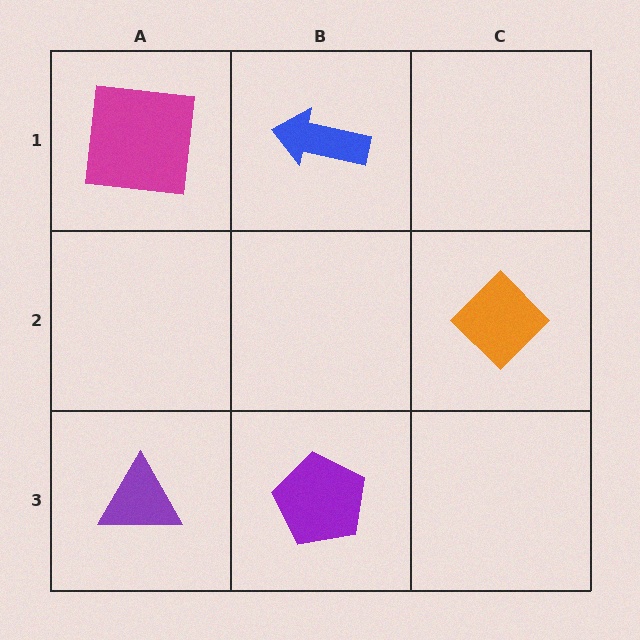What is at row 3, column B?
A purple pentagon.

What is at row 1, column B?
A blue arrow.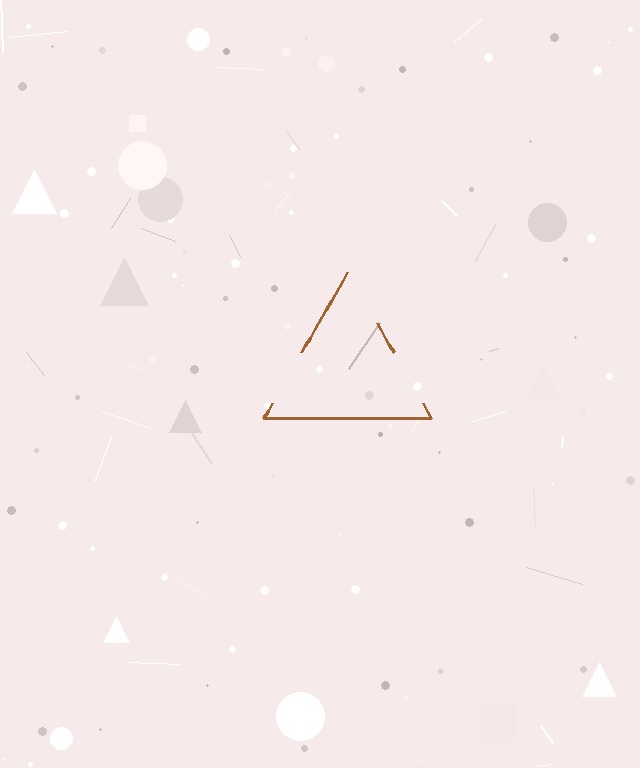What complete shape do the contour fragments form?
The contour fragments form a triangle.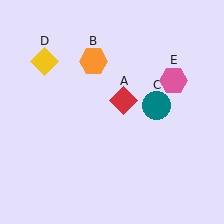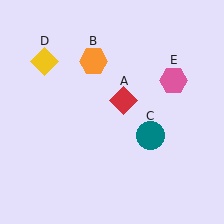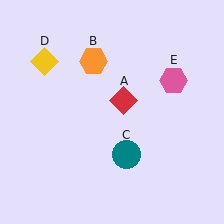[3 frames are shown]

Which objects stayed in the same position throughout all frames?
Red diamond (object A) and orange hexagon (object B) and yellow diamond (object D) and pink hexagon (object E) remained stationary.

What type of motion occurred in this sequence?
The teal circle (object C) rotated clockwise around the center of the scene.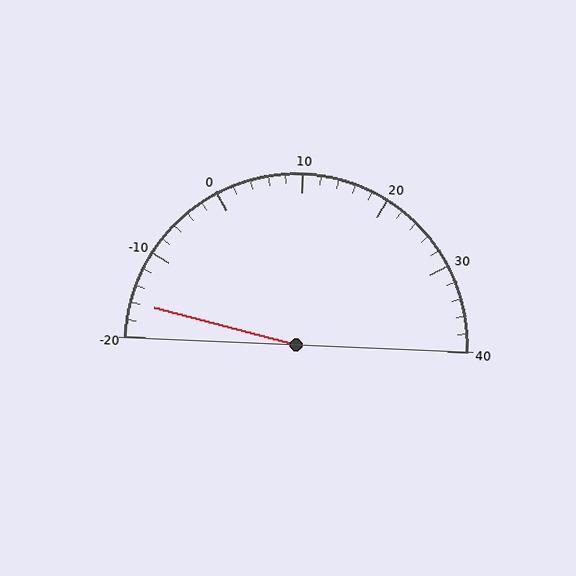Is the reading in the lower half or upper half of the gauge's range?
The reading is in the lower half of the range (-20 to 40).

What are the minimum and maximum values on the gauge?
The gauge ranges from -20 to 40.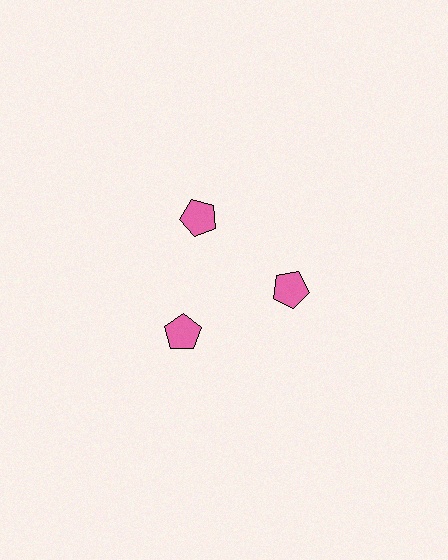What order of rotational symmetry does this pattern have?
This pattern has 3-fold rotational symmetry.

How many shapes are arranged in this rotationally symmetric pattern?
There are 3 shapes, arranged in 3 groups of 1.